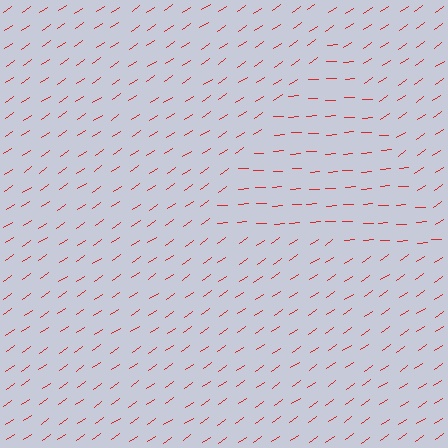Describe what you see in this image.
The image is filled with small red line segments. A triangle region in the image has lines oriented differently from the surrounding lines, creating a visible texture boundary.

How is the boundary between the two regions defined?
The boundary is defined purely by a change in line orientation (approximately 32 degrees difference). All lines are the same color and thickness.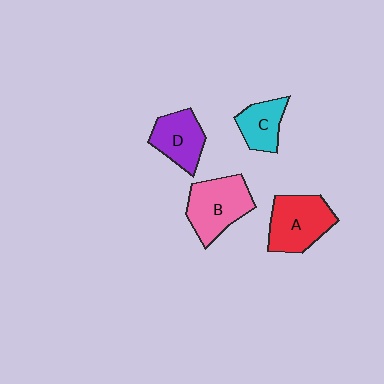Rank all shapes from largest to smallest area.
From largest to smallest: B (pink), A (red), D (purple), C (cyan).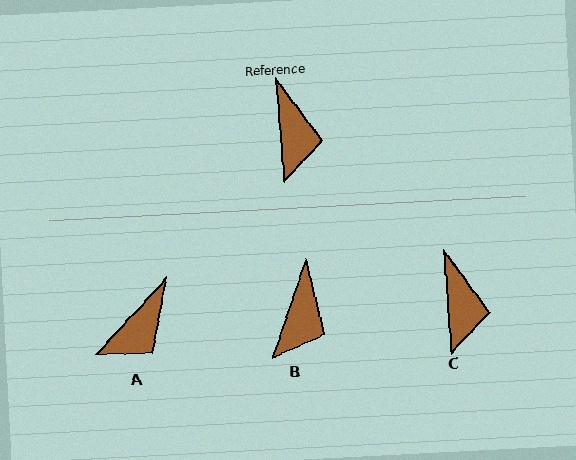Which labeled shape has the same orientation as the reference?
C.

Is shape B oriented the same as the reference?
No, it is off by about 23 degrees.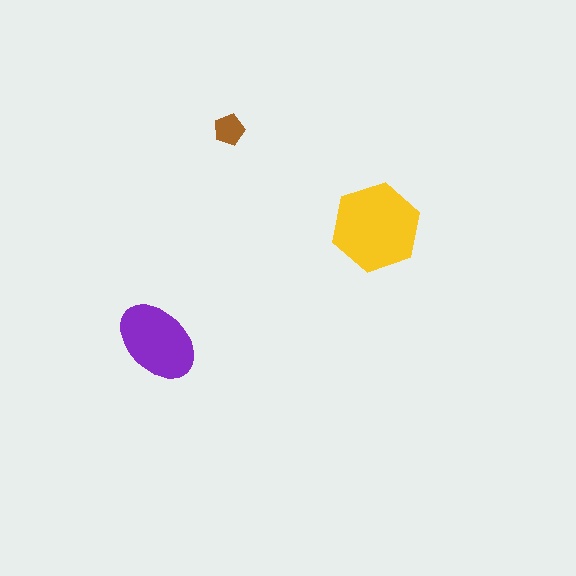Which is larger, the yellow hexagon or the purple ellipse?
The yellow hexagon.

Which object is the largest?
The yellow hexagon.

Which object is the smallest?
The brown pentagon.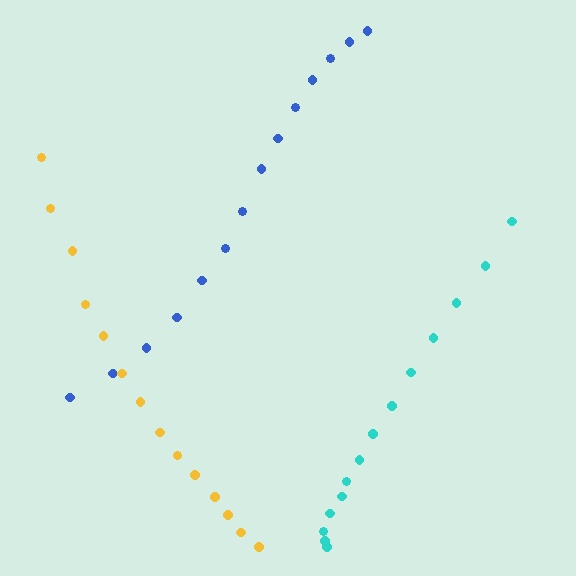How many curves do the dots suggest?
There are 3 distinct paths.